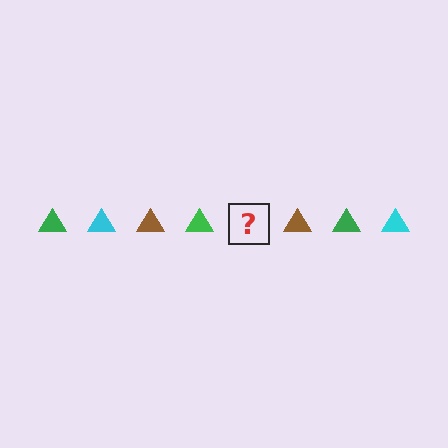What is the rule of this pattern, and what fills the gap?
The rule is that the pattern cycles through green, cyan, brown triangles. The gap should be filled with a cyan triangle.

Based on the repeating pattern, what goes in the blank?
The blank should be a cyan triangle.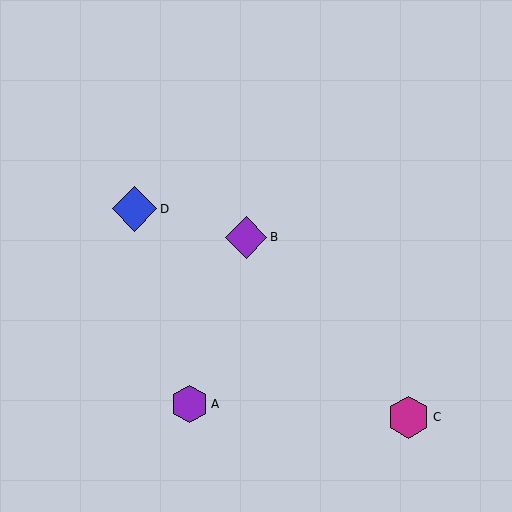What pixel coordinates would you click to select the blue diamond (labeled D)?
Click at (134, 209) to select the blue diamond D.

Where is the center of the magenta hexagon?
The center of the magenta hexagon is at (409, 417).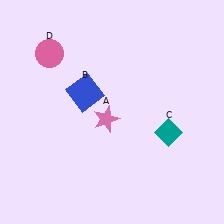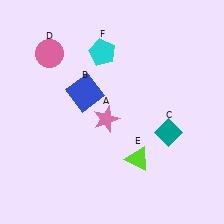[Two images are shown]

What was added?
A lime triangle (E), a cyan pentagon (F) were added in Image 2.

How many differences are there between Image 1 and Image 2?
There are 2 differences between the two images.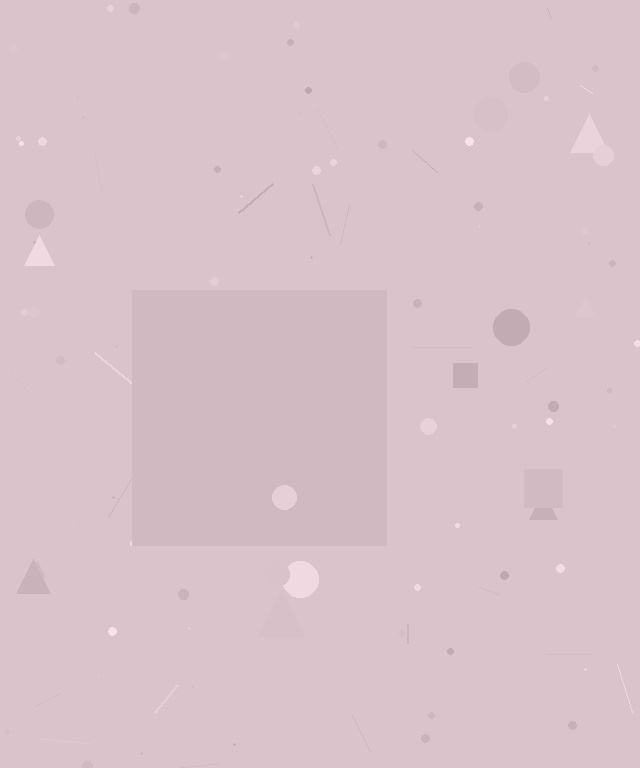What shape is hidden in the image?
A square is hidden in the image.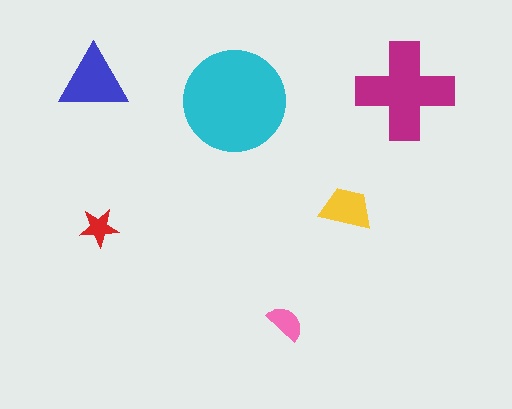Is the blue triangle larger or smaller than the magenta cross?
Smaller.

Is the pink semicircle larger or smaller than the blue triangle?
Smaller.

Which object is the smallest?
The red star.